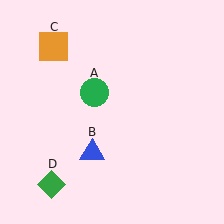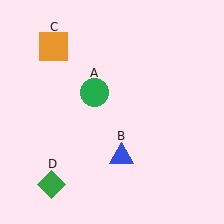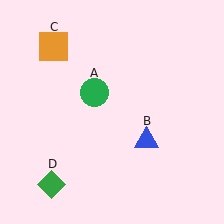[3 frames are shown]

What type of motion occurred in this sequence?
The blue triangle (object B) rotated counterclockwise around the center of the scene.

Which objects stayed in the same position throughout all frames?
Green circle (object A) and orange square (object C) and green diamond (object D) remained stationary.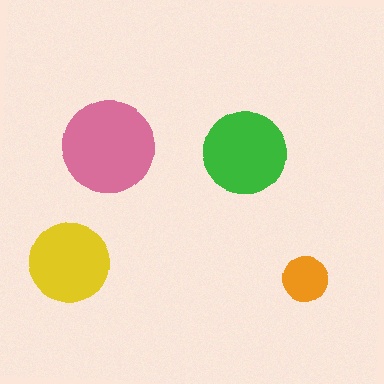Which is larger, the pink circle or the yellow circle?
The pink one.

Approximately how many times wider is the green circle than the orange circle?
About 2 times wider.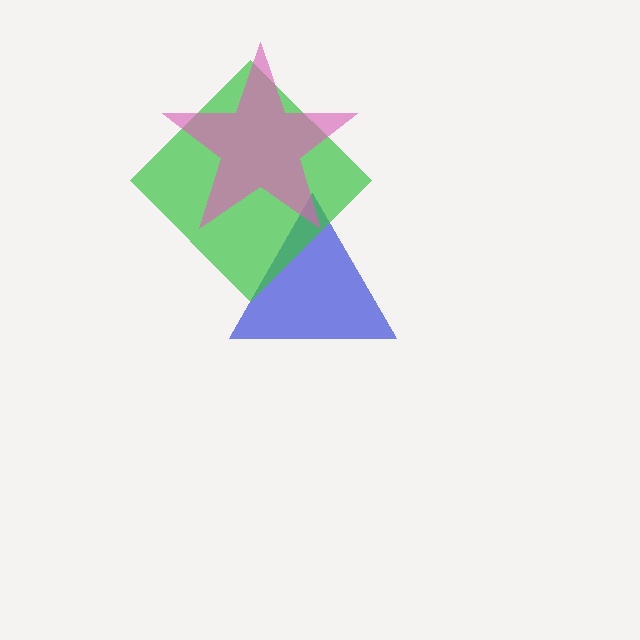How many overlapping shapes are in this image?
There are 3 overlapping shapes in the image.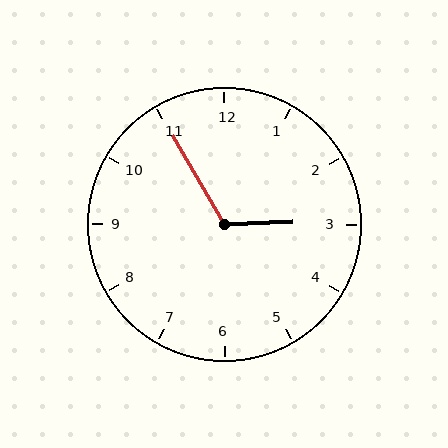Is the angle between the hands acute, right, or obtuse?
It is obtuse.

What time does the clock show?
2:55.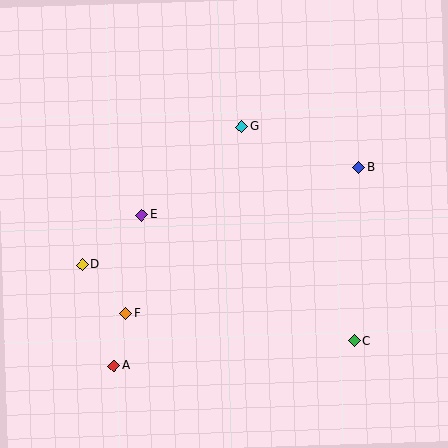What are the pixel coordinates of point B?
Point B is at (359, 168).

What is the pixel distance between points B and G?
The distance between B and G is 124 pixels.